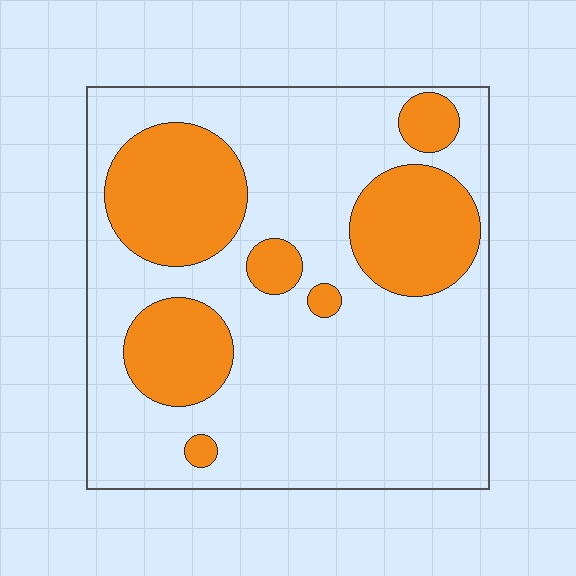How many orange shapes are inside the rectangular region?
7.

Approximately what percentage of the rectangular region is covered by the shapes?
Approximately 30%.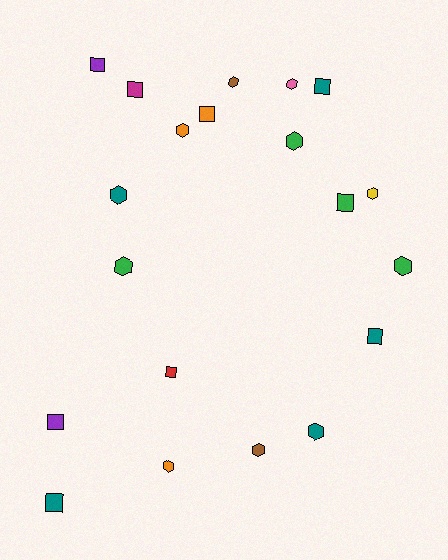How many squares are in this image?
There are 9 squares.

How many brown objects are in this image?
There are 2 brown objects.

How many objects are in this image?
There are 20 objects.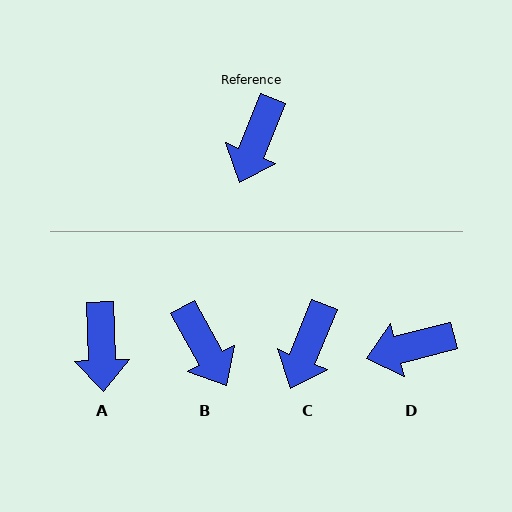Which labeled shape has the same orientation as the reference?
C.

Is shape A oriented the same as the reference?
No, it is off by about 24 degrees.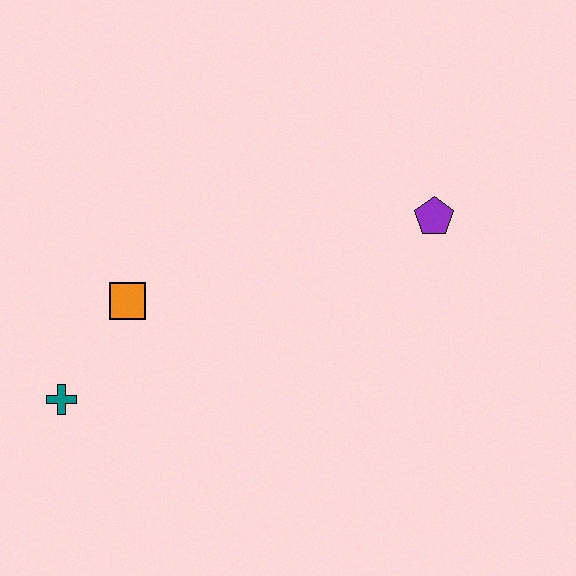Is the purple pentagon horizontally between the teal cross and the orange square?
No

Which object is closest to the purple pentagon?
The orange square is closest to the purple pentagon.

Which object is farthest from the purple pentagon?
The teal cross is farthest from the purple pentagon.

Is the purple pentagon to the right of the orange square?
Yes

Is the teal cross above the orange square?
No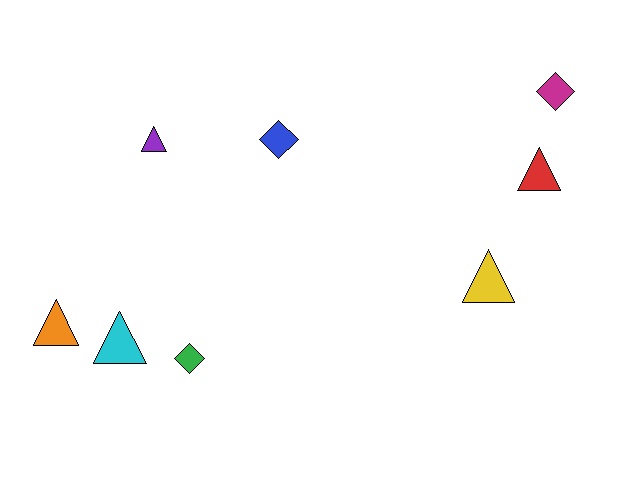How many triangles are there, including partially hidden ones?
There are 5 triangles.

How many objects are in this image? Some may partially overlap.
There are 8 objects.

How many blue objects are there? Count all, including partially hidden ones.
There is 1 blue object.